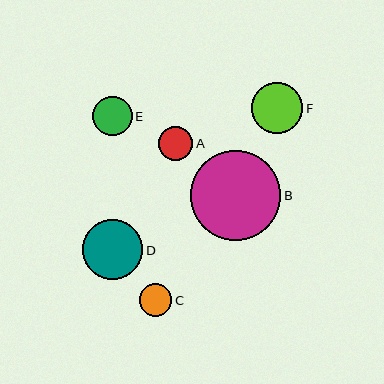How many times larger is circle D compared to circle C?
Circle D is approximately 1.8 times the size of circle C.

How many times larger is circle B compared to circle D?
Circle B is approximately 1.5 times the size of circle D.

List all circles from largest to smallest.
From largest to smallest: B, D, F, E, A, C.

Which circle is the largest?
Circle B is the largest with a size of approximately 90 pixels.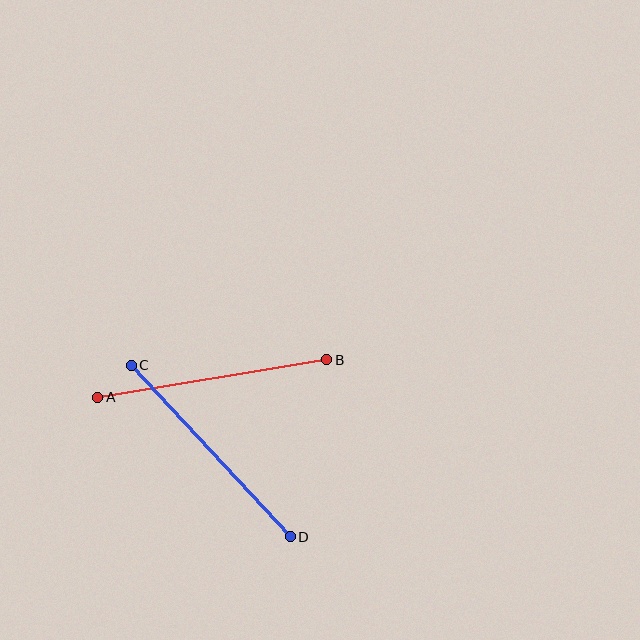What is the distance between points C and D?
The distance is approximately 234 pixels.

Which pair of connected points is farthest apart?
Points C and D are farthest apart.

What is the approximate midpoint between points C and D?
The midpoint is at approximately (211, 451) pixels.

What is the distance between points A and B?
The distance is approximately 232 pixels.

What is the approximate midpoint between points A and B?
The midpoint is at approximately (212, 379) pixels.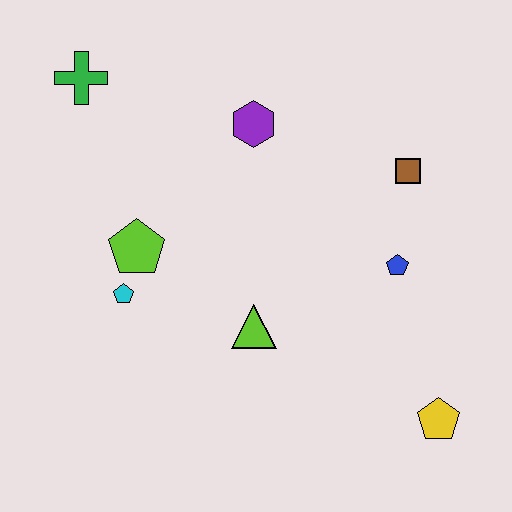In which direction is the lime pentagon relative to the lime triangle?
The lime pentagon is to the left of the lime triangle.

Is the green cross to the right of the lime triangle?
No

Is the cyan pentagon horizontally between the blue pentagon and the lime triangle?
No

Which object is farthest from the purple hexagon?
The yellow pentagon is farthest from the purple hexagon.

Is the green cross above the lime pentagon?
Yes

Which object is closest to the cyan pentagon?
The lime pentagon is closest to the cyan pentagon.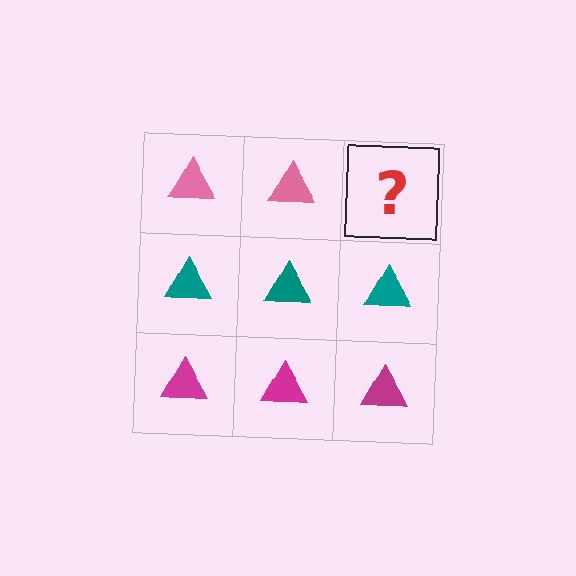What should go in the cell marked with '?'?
The missing cell should contain a pink triangle.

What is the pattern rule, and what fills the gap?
The rule is that each row has a consistent color. The gap should be filled with a pink triangle.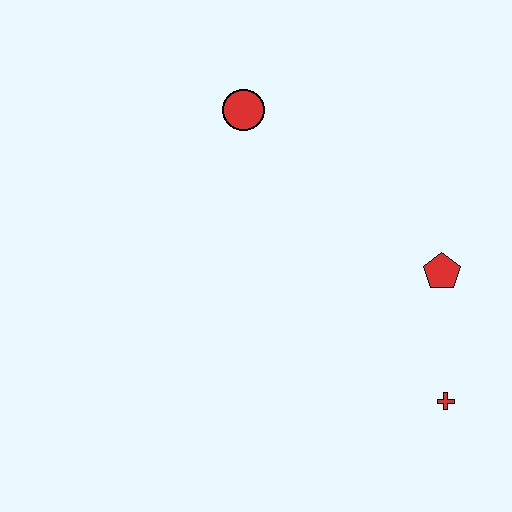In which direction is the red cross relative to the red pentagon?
The red cross is below the red pentagon.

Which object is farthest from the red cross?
The red circle is farthest from the red cross.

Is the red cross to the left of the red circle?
No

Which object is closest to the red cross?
The red pentagon is closest to the red cross.